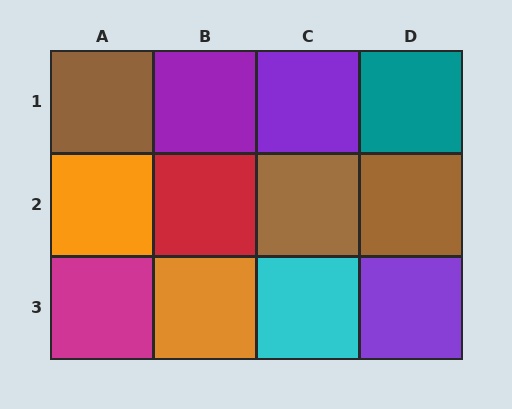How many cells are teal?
1 cell is teal.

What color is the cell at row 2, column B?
Red.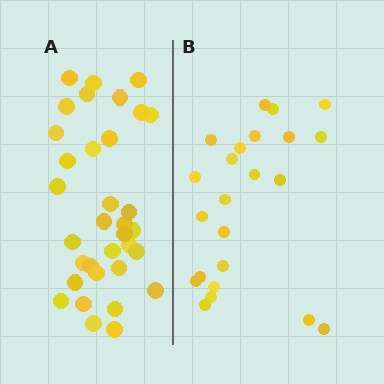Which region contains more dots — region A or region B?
Region A (the left region) has more dots.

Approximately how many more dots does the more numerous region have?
Region A has roughly 12 or so more dots than region B.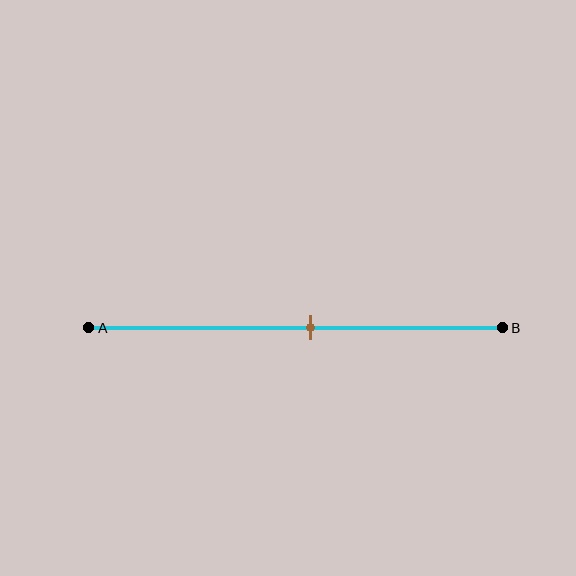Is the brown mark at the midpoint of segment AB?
No, the mark is at about 55% from A, not at the 50% midpoint.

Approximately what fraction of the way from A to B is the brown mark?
The brown mark is approximately 55% of the way from A to B.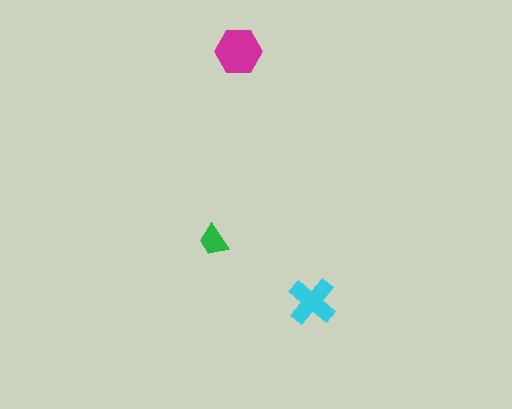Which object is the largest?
The magenta hexagon.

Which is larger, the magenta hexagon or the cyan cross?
The magenta hexagon.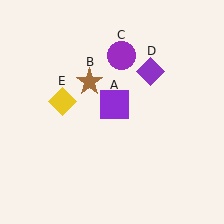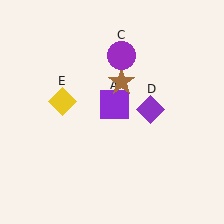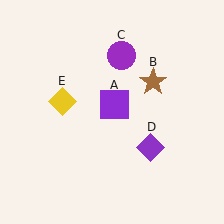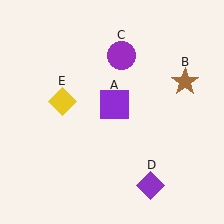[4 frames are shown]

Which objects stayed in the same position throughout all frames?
Purple square (object A) and purple circle (object C) and yellow diamond (object E) remained stationary.